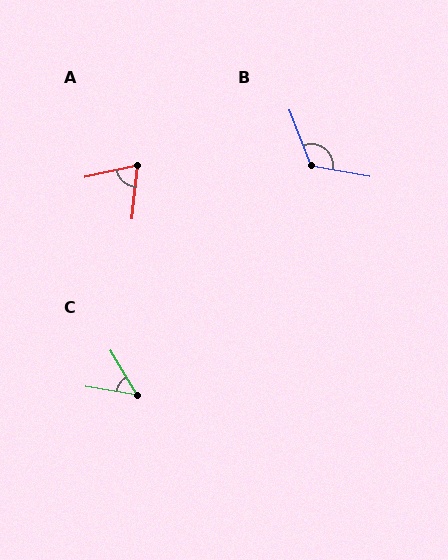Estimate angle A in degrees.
Approximately 72 degrees.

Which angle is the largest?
B, at approximately 121 degrees.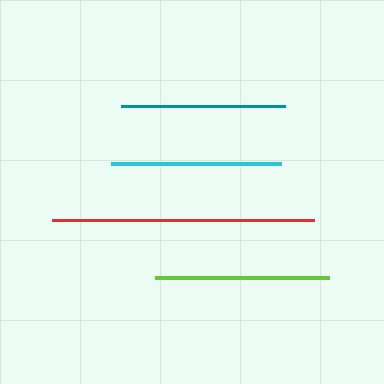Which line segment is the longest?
The red line is the longest at approximately 262 pixels.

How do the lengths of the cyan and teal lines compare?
The cyan and teal lines are approximately the same length.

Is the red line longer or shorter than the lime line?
The red line is longer than the lime line.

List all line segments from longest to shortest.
From longest to shortest: red, lime, cyan, teal.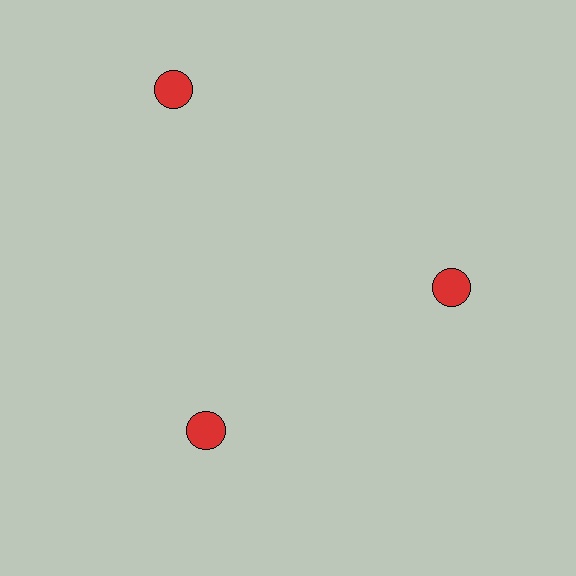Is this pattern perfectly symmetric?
No. The 3 red circles are arranged in a ring, but one element near the 11 o'clock position is pushed outward from the center, breaking the 3-fold rotational symmetry.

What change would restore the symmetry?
The symmetry would be restored by moving it inward, back onto the ring so that all 3 circles sit at equal angles and equal distance from the center.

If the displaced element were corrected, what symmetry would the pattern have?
It would have 3-fold rotational symmetry — the pattern would map onto itself every 120 degrees.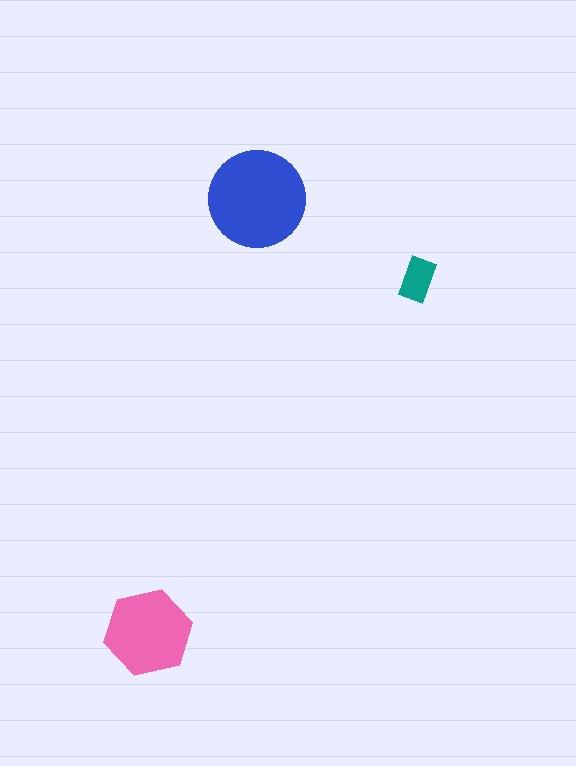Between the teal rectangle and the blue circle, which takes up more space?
The blue circle.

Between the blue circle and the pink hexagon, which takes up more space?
The blue circle.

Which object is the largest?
The blue circle.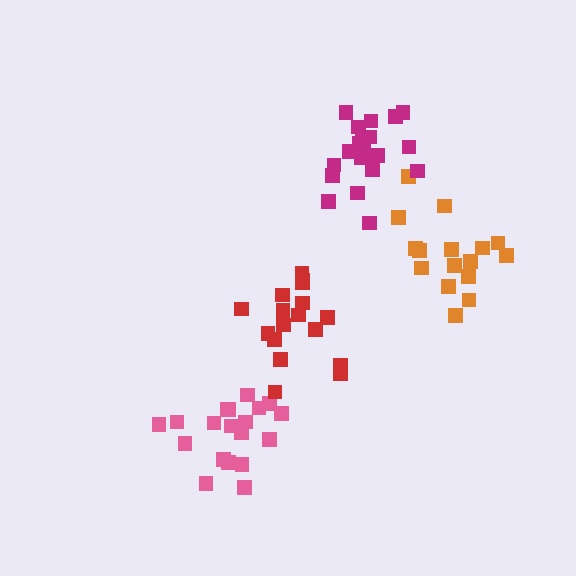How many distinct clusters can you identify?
There are 4 distinct clusters.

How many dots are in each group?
Group 1: 17 dots, Group 2: 19 dots, Group 3: 21 dots, Group 4: 17 dots (74 total).